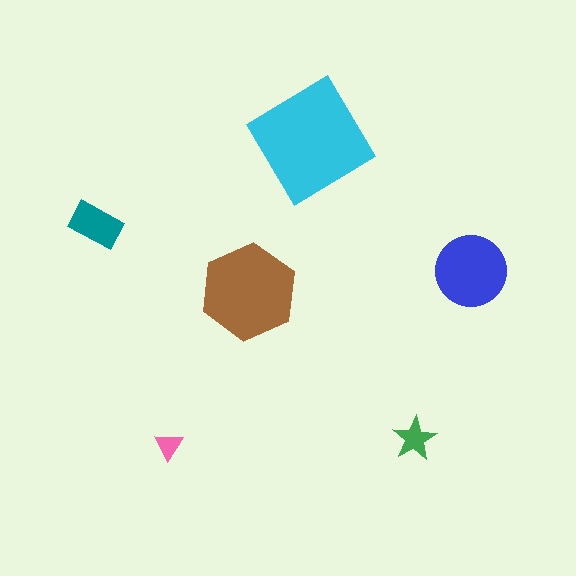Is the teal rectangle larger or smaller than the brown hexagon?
Smaller.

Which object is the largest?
The cyan diamond.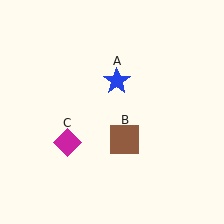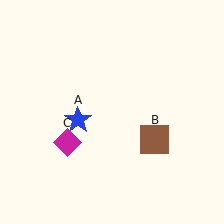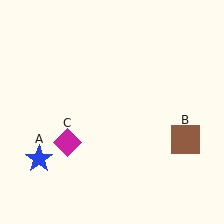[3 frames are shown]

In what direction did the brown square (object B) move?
The brown square (object B) moved right.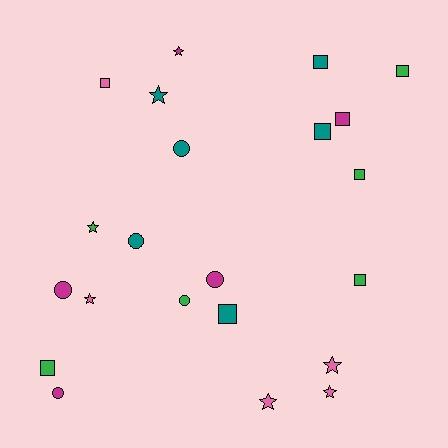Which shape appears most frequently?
Square, with 9 objects.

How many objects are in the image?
There are 22 objects.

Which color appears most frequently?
Green, with 6 objects.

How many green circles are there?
There is 1 green circle.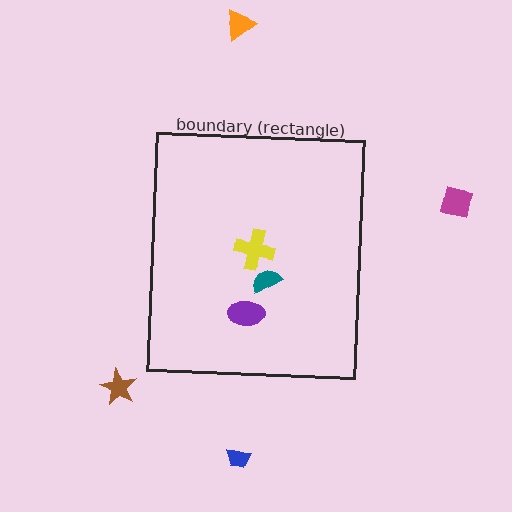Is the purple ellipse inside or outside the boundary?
Inside.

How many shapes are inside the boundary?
3 inside, 4 outside.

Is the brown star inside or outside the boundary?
Outside.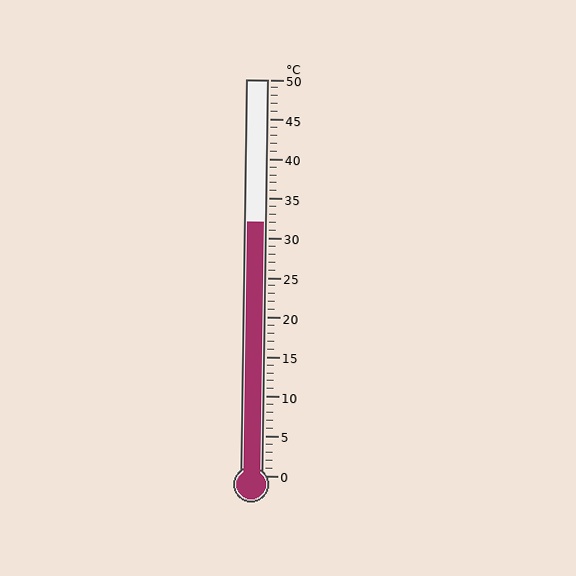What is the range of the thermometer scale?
The thermometer scale ranges from 0°C to 50°C.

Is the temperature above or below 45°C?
The temperature is below 45°C.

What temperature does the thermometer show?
The thermometer shows approximately 32°C.